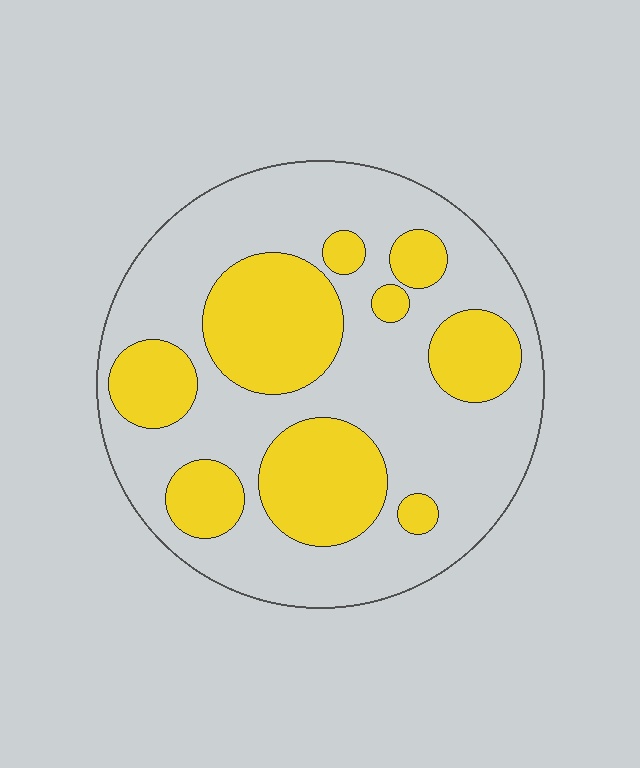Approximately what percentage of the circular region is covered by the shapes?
Approximately 35%.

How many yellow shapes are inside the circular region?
9.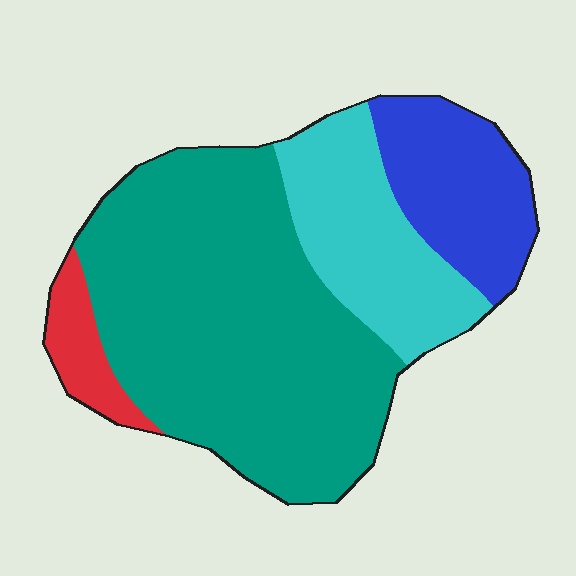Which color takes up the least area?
Red, at roughly 5%.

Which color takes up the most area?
Teal, at roughly 55%.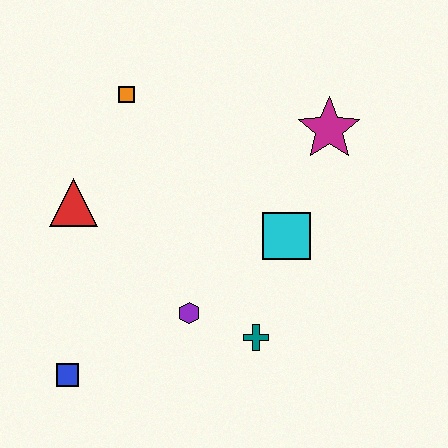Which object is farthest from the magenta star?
The blue square is farthest from the magenta star.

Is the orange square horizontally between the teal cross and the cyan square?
No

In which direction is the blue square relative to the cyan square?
The blue square is to the left of the cyan square.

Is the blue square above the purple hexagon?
No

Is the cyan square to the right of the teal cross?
Yes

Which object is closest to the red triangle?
The orange square is closest to the red triangle.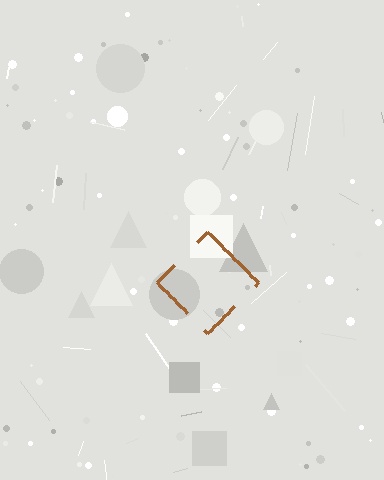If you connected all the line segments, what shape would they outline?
They would outline a diamond.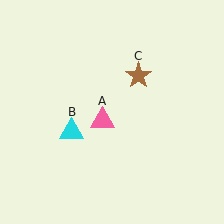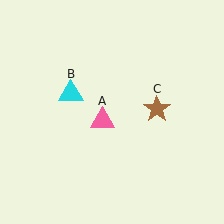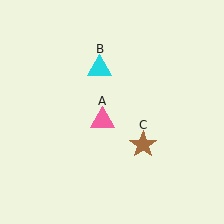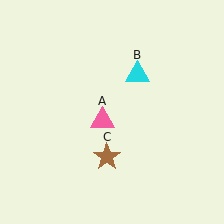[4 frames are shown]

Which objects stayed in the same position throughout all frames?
Pink triangle (object A) remained stationary.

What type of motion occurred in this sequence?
The cyan triangle (object B), brown star (object C) rotated clockwise around the center of the scene.